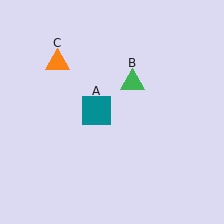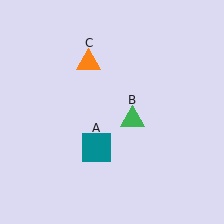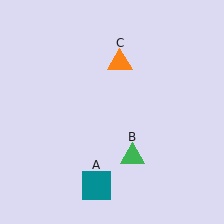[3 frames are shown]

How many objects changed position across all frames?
3 objects changed position: teal square (object A), green triangle (object B), orange triangle (object C).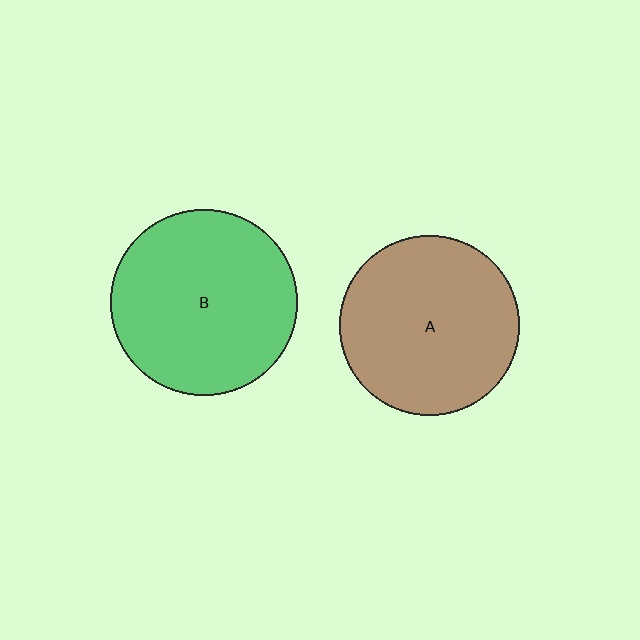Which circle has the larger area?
Circle B (green).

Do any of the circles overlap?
No, none of the circles overlap.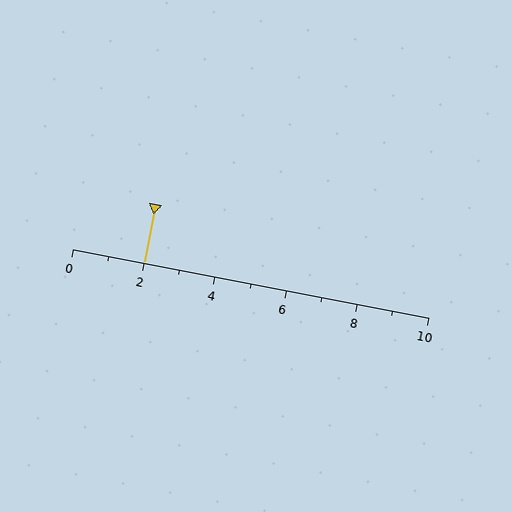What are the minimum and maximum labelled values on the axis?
The axis runs from 0 to 10.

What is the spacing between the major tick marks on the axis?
The major ticks are spaced 2 apart.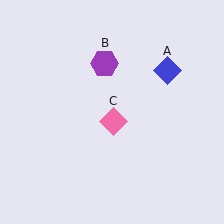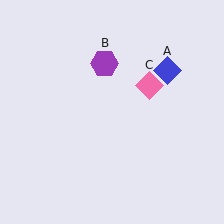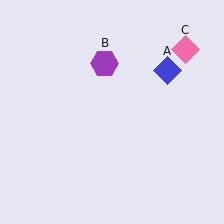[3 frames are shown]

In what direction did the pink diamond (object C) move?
The pink diamond (object C) moved up and to the right.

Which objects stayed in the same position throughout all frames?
Blue diamond (object A) and purple hexagon (object B) remained stationary.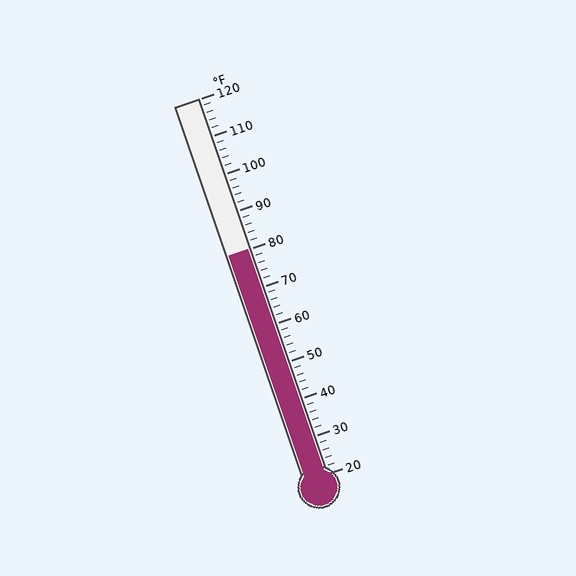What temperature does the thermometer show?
The thermometer shows approximately 80°F.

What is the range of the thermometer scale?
The thermometer scale ranges from 20°F to 120°F.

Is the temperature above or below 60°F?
The temperature is above 60°F.